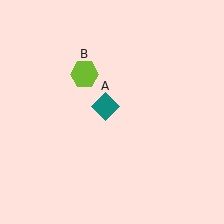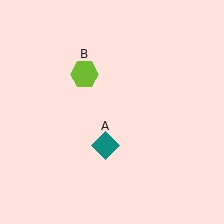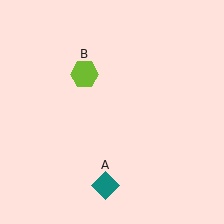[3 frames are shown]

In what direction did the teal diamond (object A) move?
The teal diamond (object A) moved down.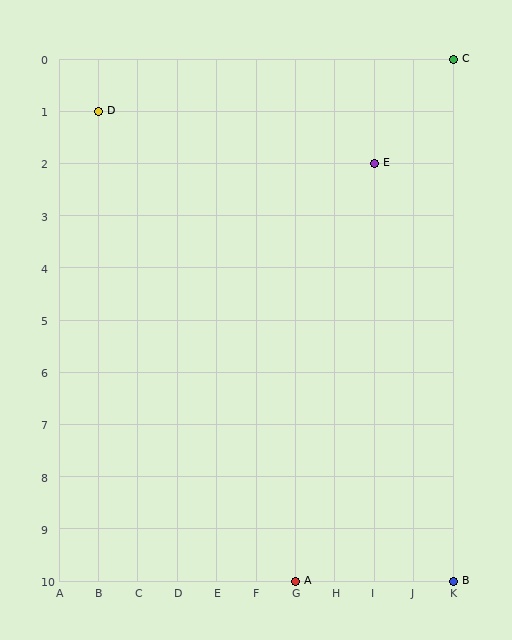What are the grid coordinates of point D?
Point D is at grid coordinates (B, 1).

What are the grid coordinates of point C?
Point C is at grid coordinates (K, 0).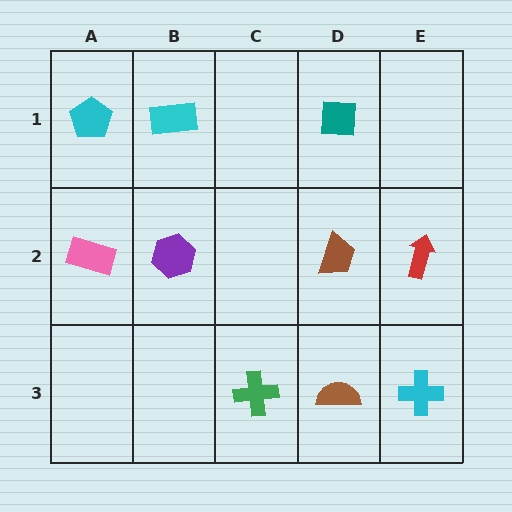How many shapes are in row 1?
3 shapes.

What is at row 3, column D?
A brown semicircle.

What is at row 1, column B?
A cyan rectangle.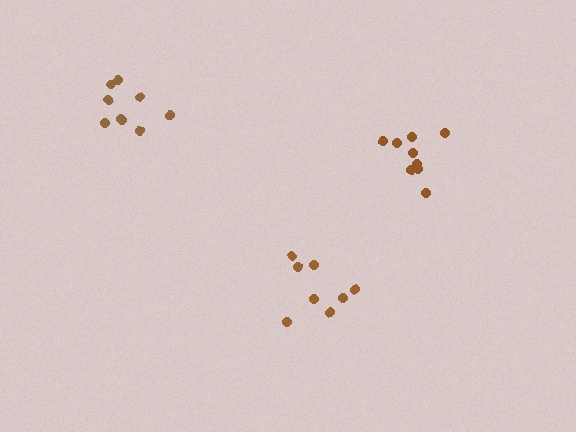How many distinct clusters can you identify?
There are 3 distinct clusters.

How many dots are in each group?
Group 1: 9 dots, Group 2: 8 dots, Group 3: 9 dots (26 total).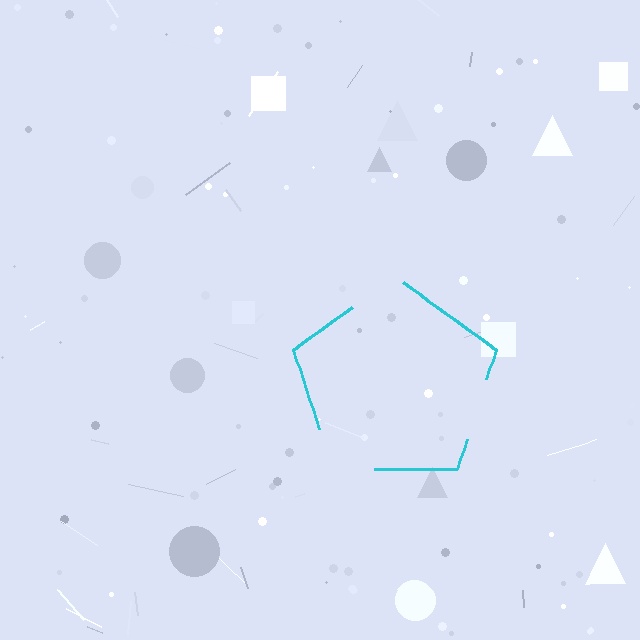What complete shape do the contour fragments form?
The contour fragments form a pentagon.